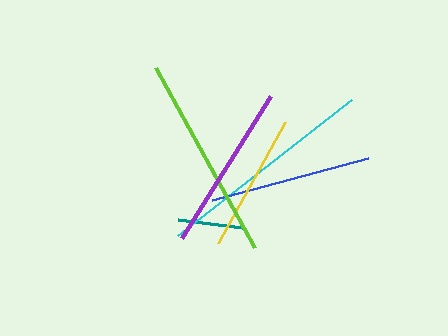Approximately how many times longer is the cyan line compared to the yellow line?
The cyan line is approximately 1.6 times the length of the yellow line.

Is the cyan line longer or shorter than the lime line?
The cyan line is longer than the lime line.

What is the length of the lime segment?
The lime segment is approximately 206 pixels long.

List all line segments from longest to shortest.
From longest to shortest: cyan, lime, purple, blue, yellow, teal.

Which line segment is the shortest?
The teal line is the shortest at approximately 65 pixels.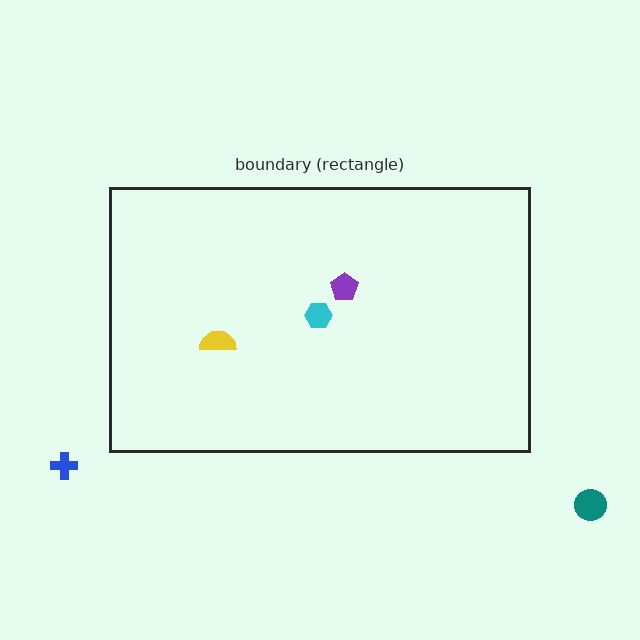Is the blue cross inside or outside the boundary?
Outside.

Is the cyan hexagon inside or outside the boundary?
Inside.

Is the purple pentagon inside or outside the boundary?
Inside.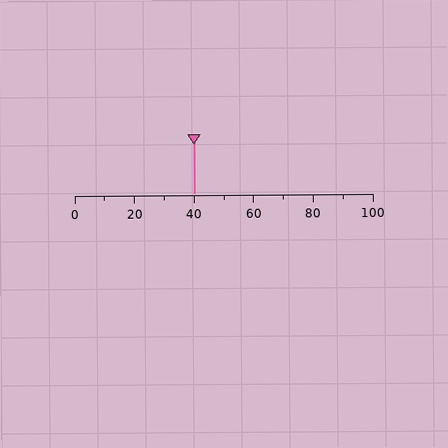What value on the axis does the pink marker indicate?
The marker indicates approximately 40.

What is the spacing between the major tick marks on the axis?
The major ticks are spaced 20 apart.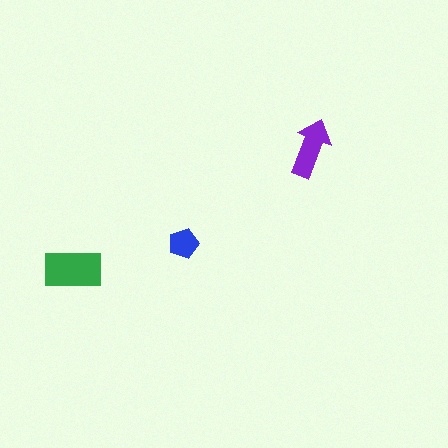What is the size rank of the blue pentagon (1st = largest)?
3rd.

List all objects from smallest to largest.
The blue pentagon, the purple arrow, the green rectangle.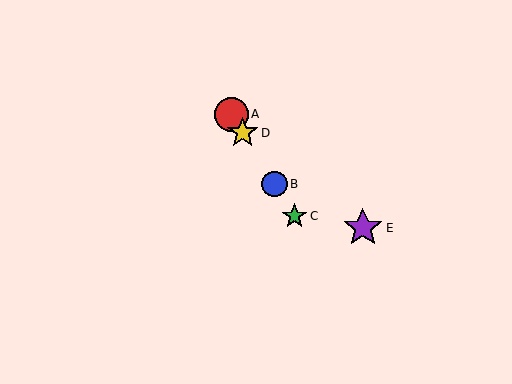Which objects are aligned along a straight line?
Objects A, B, C, D are aligned along a straight line.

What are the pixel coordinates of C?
Object C is at (295, 216).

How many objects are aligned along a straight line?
4 objects (A, B, C, D) are aligned along a straight line.